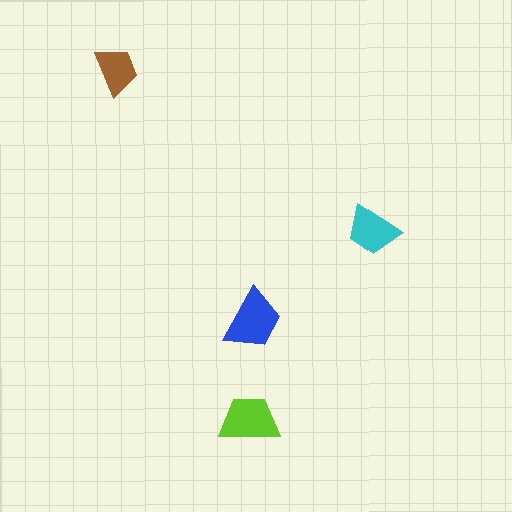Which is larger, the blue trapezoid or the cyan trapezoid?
The blue one.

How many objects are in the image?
There are 4 objects in the image.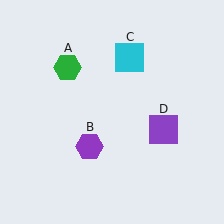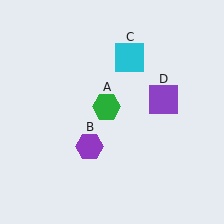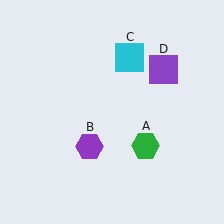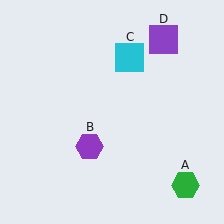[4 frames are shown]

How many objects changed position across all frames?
2 objects changed position: green hexagon (object A), purple square (object D).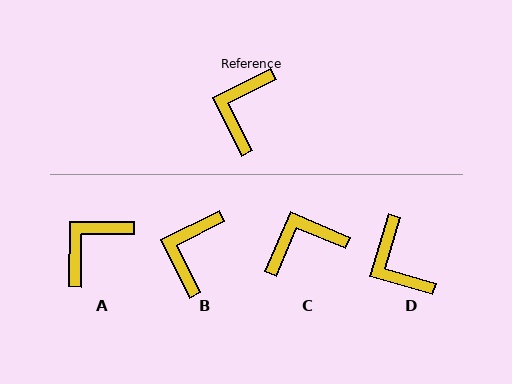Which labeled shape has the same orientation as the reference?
B.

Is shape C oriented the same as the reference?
No, it is off by about 49 degrees.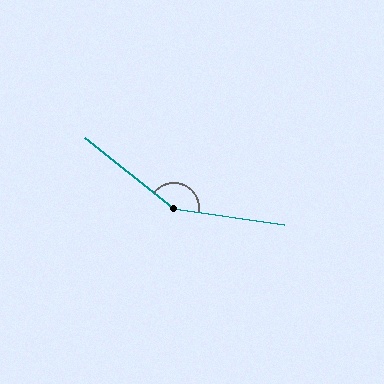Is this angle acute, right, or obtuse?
It is obtuse.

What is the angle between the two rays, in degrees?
Approximately 150 degrees.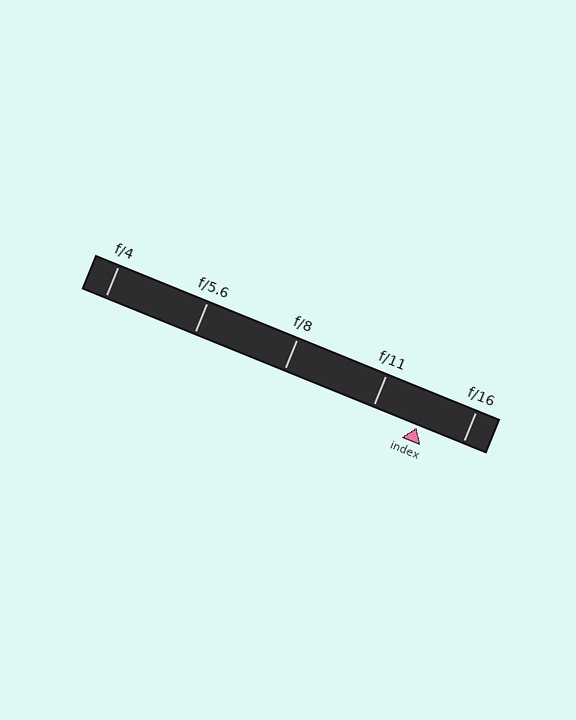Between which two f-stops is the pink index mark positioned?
The index mark is between f/11 and f/16.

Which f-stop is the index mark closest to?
The index mark is closest to f/16.